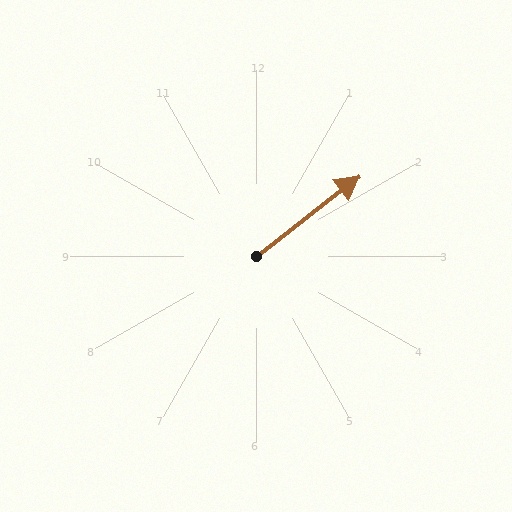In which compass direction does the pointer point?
Northeast.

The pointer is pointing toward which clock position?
Roughly 2 o'clock.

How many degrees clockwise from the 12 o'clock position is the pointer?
Approximately 52 degrees.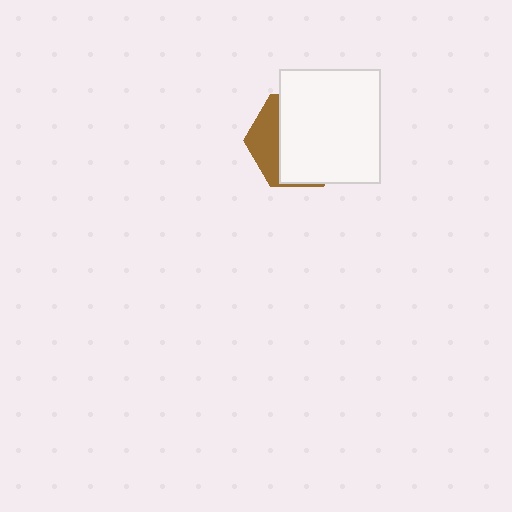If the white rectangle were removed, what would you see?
You would see the complete brown hexagon.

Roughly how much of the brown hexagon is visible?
A small part of it is visible (roughly 31%).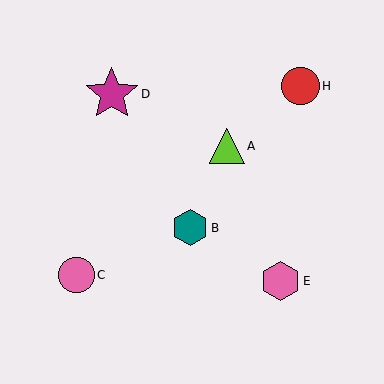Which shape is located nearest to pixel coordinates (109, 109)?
The magenta star (labeled D) at (112, 94) is nearest to that location.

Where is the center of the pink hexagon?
The center of the pink hexagon is at (280, 281).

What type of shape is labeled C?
Shape C is a pink circle.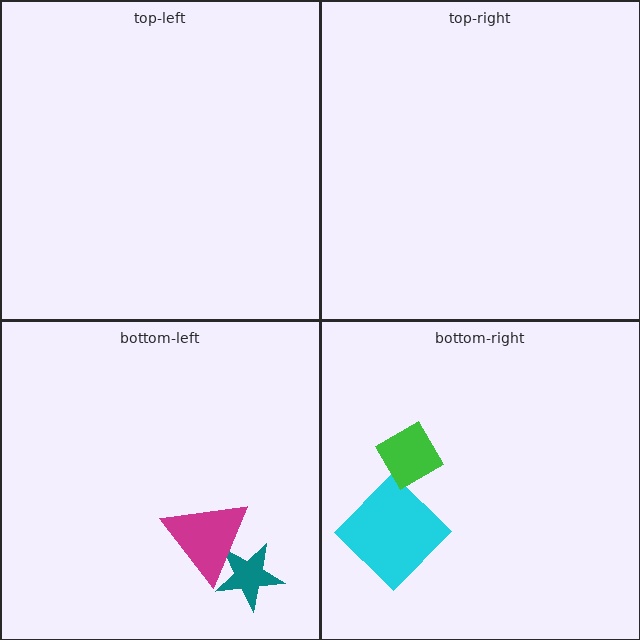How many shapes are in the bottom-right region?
2.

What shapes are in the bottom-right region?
The cyan diamond, the green diamond.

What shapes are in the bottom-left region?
The teal star, the magenta triangle.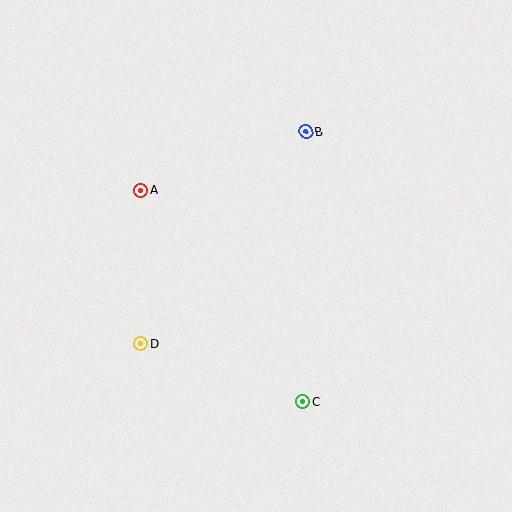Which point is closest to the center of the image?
Point A at (140, 191) is closest to the center.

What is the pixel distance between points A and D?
The distance between A and D is 153 pixels.